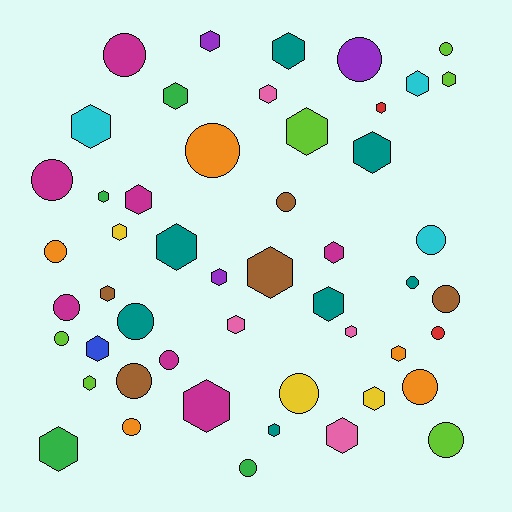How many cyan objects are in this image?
There are 3 cyan objects.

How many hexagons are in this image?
There are 29 hexagons.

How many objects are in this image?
There are 50 objects.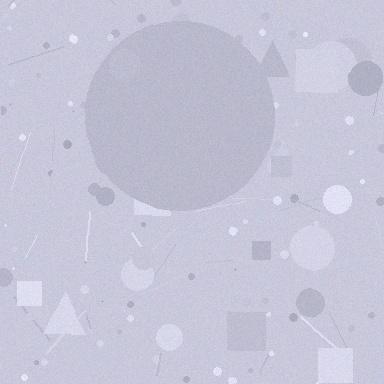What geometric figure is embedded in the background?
A circle is embedded in the background.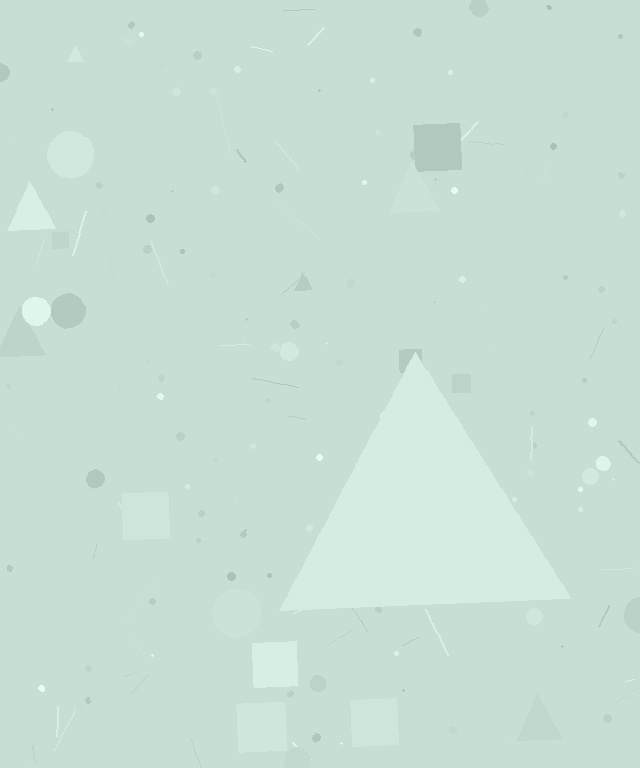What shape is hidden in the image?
A triangle is hidden in the image.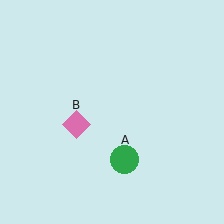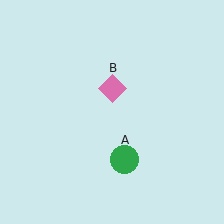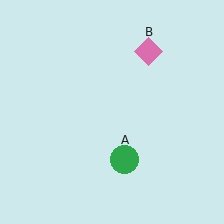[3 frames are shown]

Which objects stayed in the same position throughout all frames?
Green circle (object A) remained stationary.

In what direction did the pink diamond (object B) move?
The pink diamond (object B) moved up and to the right.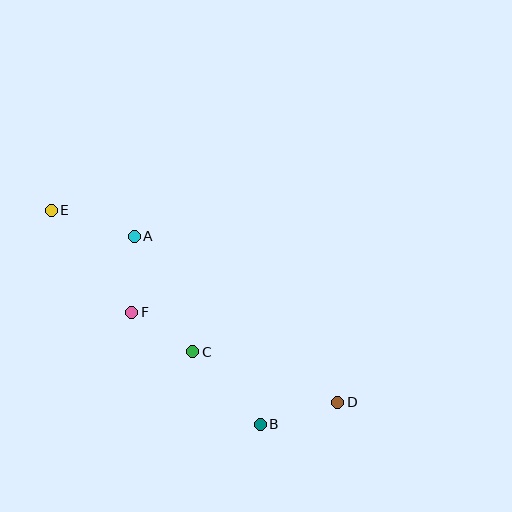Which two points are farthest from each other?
Points D and E are farthest from each other.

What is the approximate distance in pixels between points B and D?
The distance between B and D is approximately 80 pixels.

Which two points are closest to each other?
Points C and F are closest to each other.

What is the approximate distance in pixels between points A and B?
The distance between A and B is approximately 226 pixels.